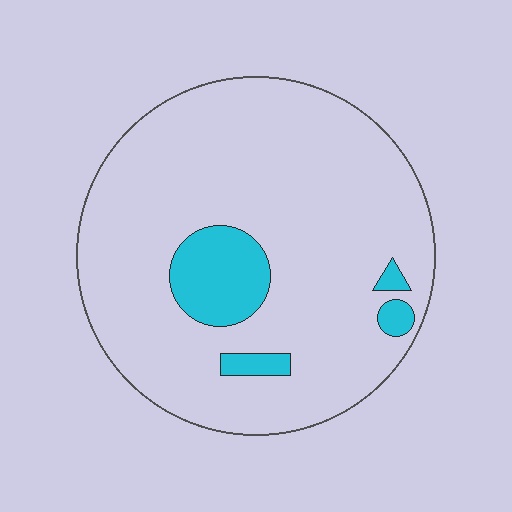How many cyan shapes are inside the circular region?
4.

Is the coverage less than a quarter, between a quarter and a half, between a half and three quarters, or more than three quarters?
Less than a quarter.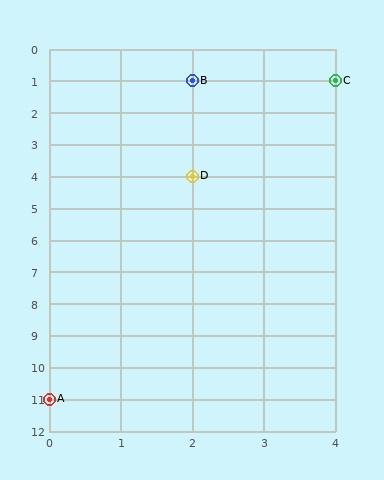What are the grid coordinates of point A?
Point A is at grid coordinates (0, 11).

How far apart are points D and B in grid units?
Points D and B are 3 rows apart.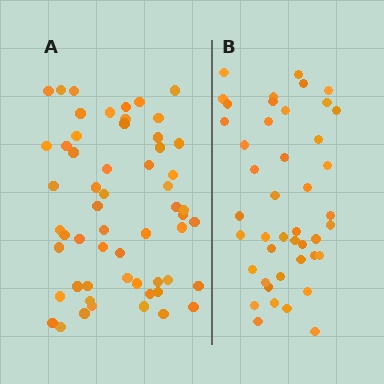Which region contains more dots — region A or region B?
Region A (the left region) has more dots.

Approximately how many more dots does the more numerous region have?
Region A has approximately 15 more dots than region B.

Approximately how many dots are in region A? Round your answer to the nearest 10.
About 60 dots. (The exact count is 57, which rounds to 60.)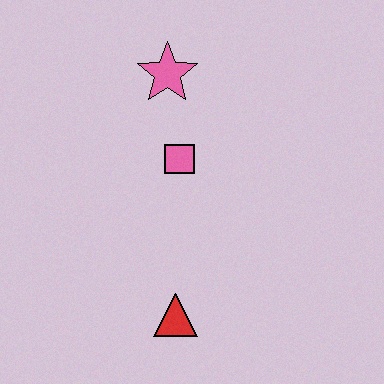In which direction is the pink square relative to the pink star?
The pink square is below the pink star.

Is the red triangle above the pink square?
No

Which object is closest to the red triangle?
The pink square is closest to the red triangle.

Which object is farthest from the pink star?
The red triangle is farthest from the pink star.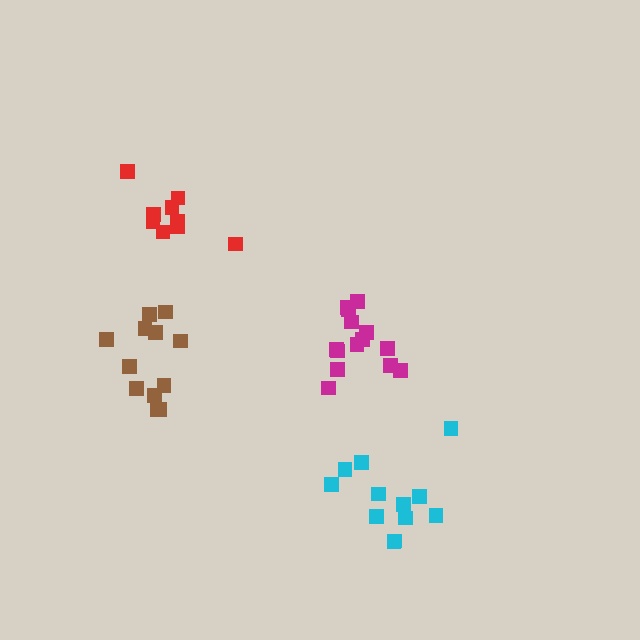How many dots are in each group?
Group 1: 12 dots, Group 2: 14 dots, Group 3: 12 dots, Group 4: 9 dots (47 total).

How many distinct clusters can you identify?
There are 4 distinct clusters.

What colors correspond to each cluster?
The clusters are colored: brown, magenta, cyan, red.